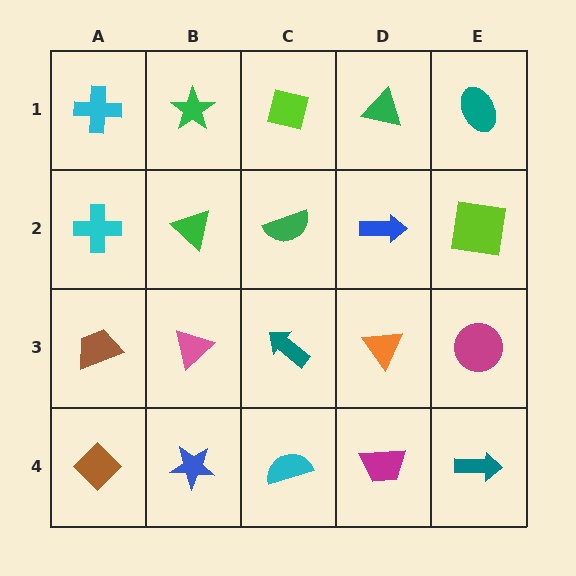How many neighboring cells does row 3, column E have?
3.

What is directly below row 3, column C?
A cyan semicircle.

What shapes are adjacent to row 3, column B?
A green triangle (row 2, column B), a blue star (row 4, column B), a brown trapezoid (row 3, column A), a teal arrow (row 3, column C).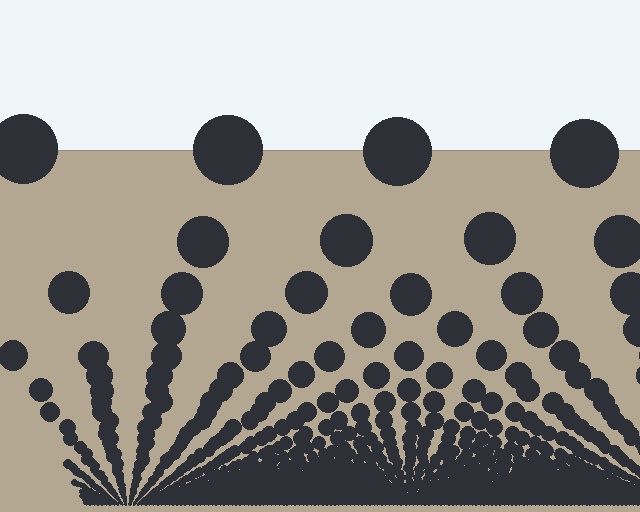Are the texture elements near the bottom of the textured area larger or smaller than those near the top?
Smaller. The gradient is inverted — elements near the bottom are smaller and denser.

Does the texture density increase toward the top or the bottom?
Density increases toward the bottom.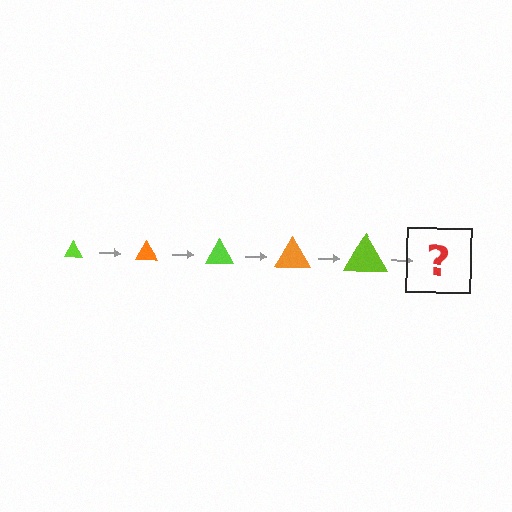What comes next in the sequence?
The next element should be an orange triangle, larger than the previous one.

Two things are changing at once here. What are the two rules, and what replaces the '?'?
The two rules are that the triangle grows larger each step and the color cycles through lime and orange. The '?' should be an orange triangle, larger than the previous one.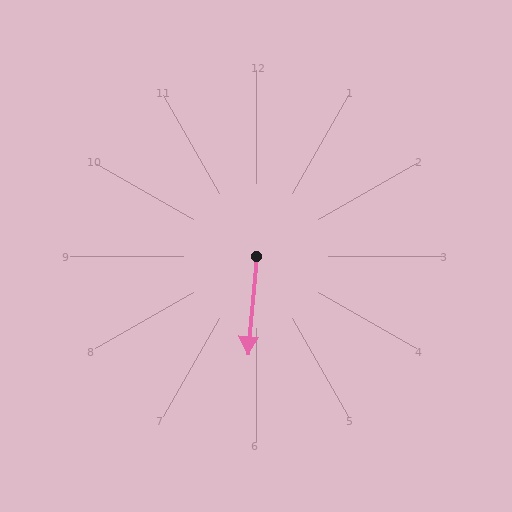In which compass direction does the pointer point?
South.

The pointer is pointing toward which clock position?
Roughly 6 o'clock.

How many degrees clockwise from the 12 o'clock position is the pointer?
Approximately 185 degrees.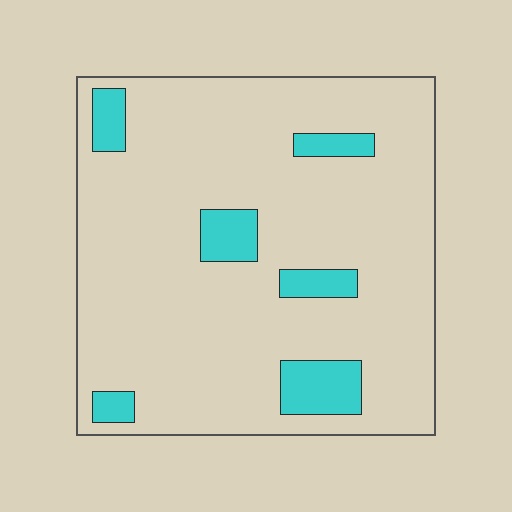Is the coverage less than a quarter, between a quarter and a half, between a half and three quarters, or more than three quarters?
Less than a quarter.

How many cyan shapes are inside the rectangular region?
6.